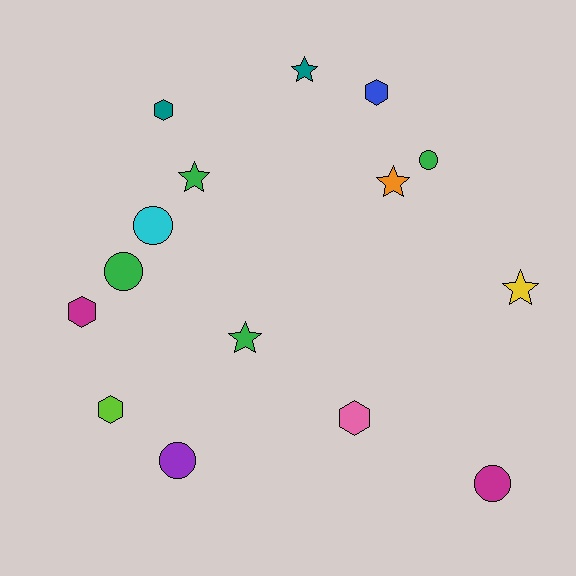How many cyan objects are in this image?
There is 1 cyan object.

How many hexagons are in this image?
There are 5 hexagons.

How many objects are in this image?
There are 15 objects.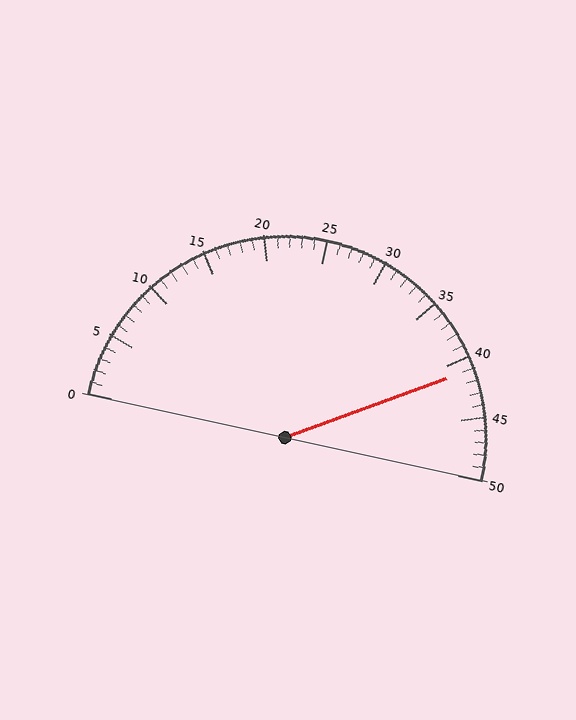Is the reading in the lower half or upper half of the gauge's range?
The reading is in the upper half of the range (0 to 50).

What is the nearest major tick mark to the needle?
The nearest major tick mark is 40.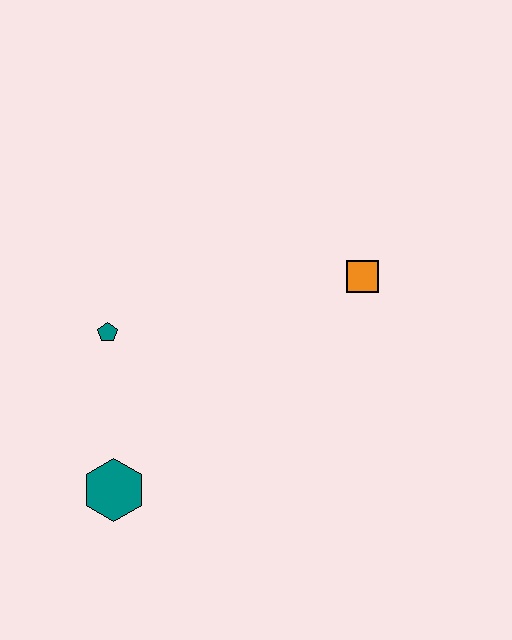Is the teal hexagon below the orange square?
Yes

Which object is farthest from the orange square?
The teal hexagon is farthest from the orange square.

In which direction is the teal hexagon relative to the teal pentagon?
The teal hexagon is below the teal pentagon.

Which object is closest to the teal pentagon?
The teal hexagon is closest to the teal pentagon.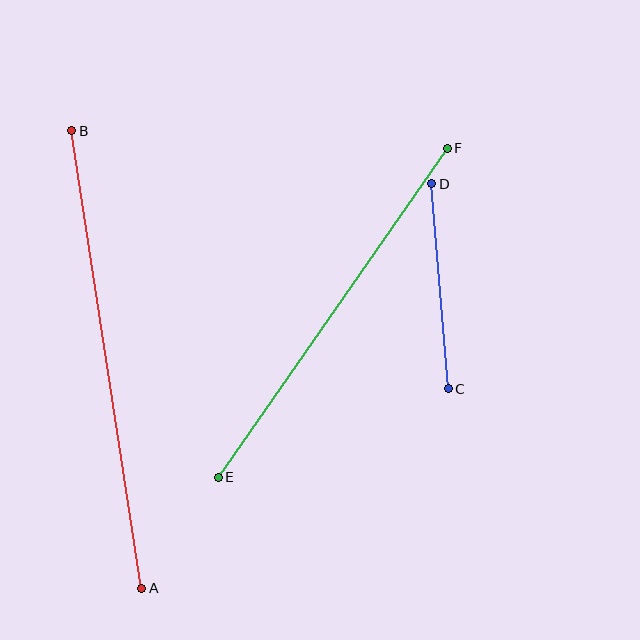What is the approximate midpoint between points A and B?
The midpoint is at approximately (107, 359) pixels.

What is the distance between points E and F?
The distance is approximately 401 pixels.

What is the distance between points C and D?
The distance is approximately 206 pixels.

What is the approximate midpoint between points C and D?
The midpoint is at approximately (440, 286) pixels.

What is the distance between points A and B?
The distance is approximately 463 pixels.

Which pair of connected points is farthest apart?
Points A and B are farthest apart.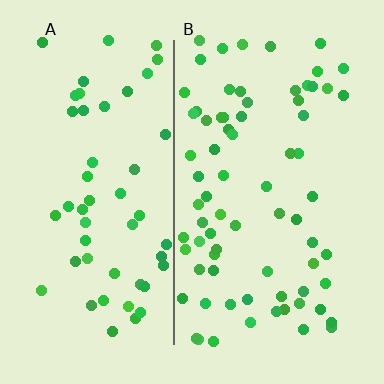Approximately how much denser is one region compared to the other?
Approximately 1.4× — region B over region A.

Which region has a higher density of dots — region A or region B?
B (the right).